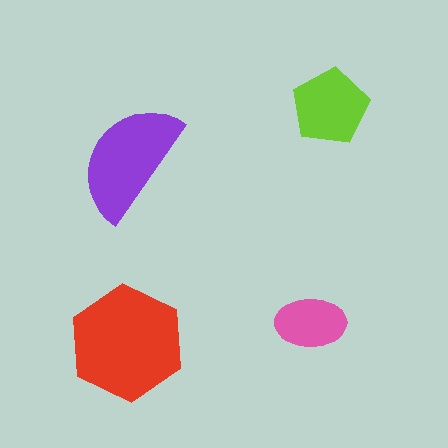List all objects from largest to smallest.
The red hexagon, the purple semicircle, the lime pentagon, the pink ellipse.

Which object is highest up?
The lime pentagon is topmost.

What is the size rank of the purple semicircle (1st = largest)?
2nd.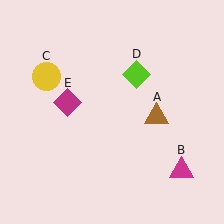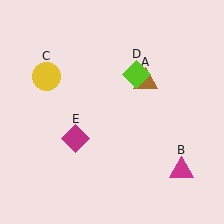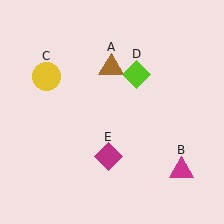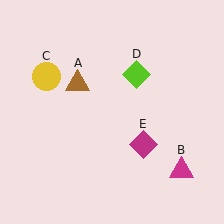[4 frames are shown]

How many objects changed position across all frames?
2 objects changed position: brown triangle (object A), magenta diamond (object E).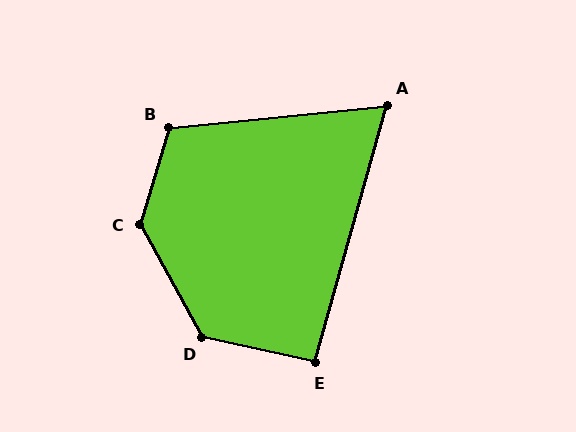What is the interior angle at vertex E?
Approximately 93 degrees (approximately right).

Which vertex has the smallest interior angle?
A, at approximately 69 degrees.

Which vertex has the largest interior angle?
C, at approximately 135 degrees.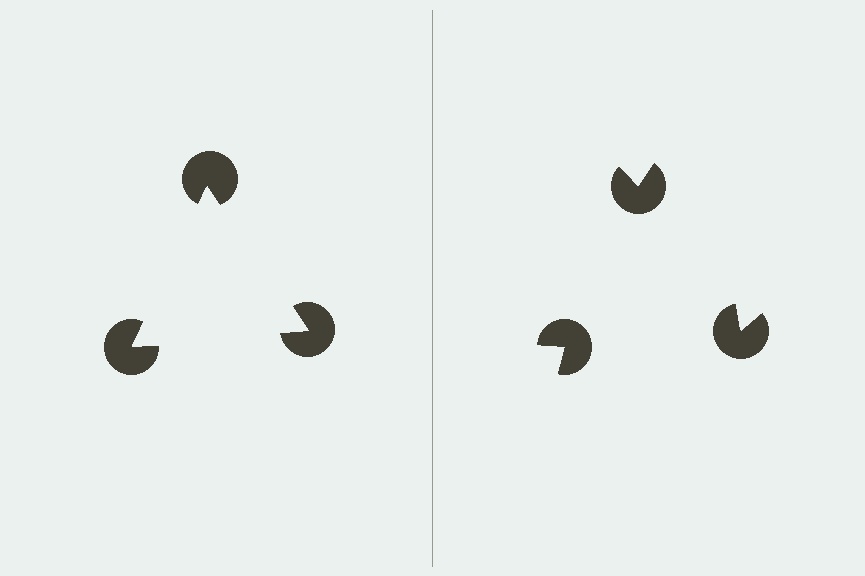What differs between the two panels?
The pac-man discs are positioned identically on both sides; only the wedge orientations differ. On the left they align to a triangle; on the right they are misaligned.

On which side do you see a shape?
An illusory triangle appears on the left side. On the right side the wedge cuts are rotated, so no coherent shape forms.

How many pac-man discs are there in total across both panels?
6 — 3 on each side.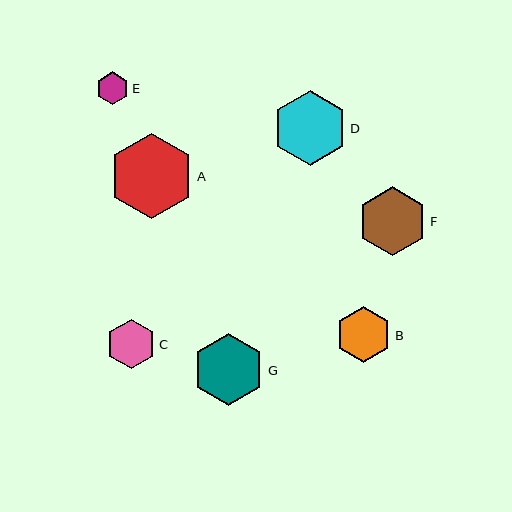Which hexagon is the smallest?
Hexagon E is the smallest with a size of approximately 33 pixels.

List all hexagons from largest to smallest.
From largest to smallest: A, D, G, F, B, C, E.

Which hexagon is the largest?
Hexagon A is the largest with a size of approximately 85 pixels.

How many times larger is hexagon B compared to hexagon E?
Hexagon B is approximately 1.7 times the size of hexagon E.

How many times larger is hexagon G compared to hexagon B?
Hexagon G is approximately 1.3 times the size of hexagon B.